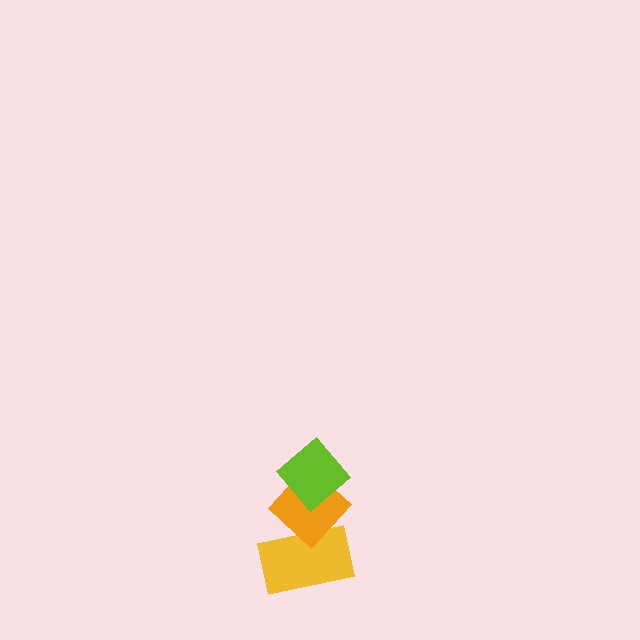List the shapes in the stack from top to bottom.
From top to bottom: the lime diamond, the orange diamond, the yellow rectangle.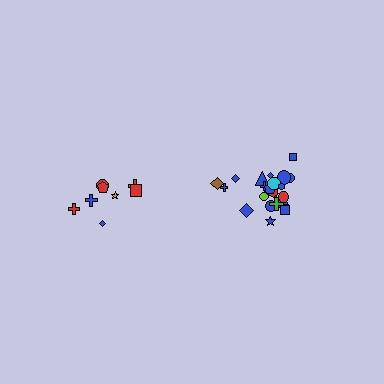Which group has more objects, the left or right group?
The right group.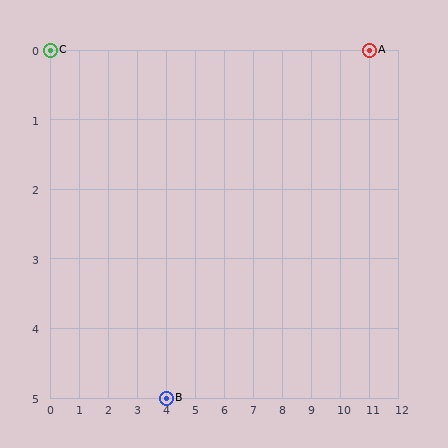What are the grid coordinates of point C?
Point C is at grid coordinates (0, 0).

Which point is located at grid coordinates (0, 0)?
Point C is at (0, 0).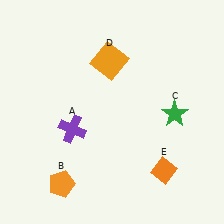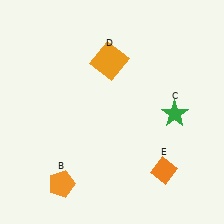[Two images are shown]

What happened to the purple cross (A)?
The purple cross (A) was removed in Image 2. It was in the bottom-left area of Image 1.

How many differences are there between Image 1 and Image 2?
There is 1 difference between the two images.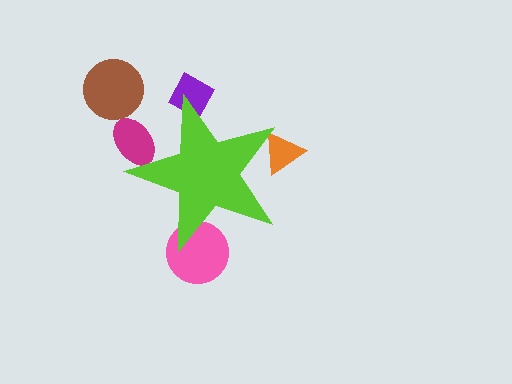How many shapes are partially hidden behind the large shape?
4 shapes are partially hidden.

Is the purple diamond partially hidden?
Yes, the purple diamond is partially hidden behind the lime star.